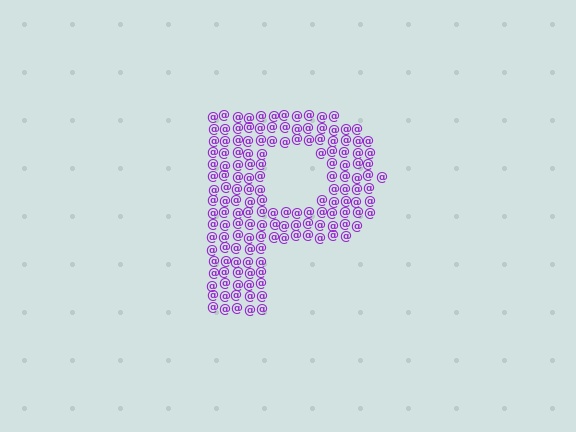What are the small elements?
The small elements are at signs.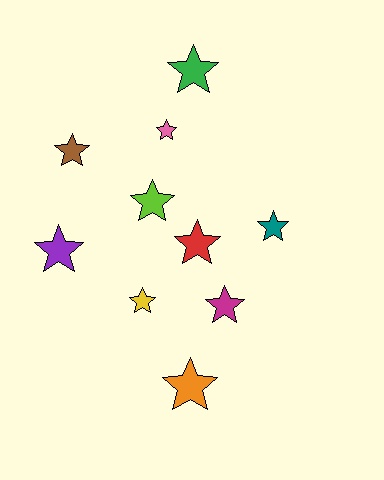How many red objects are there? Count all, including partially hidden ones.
There is 1 red object.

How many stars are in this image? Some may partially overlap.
There are 10 stars.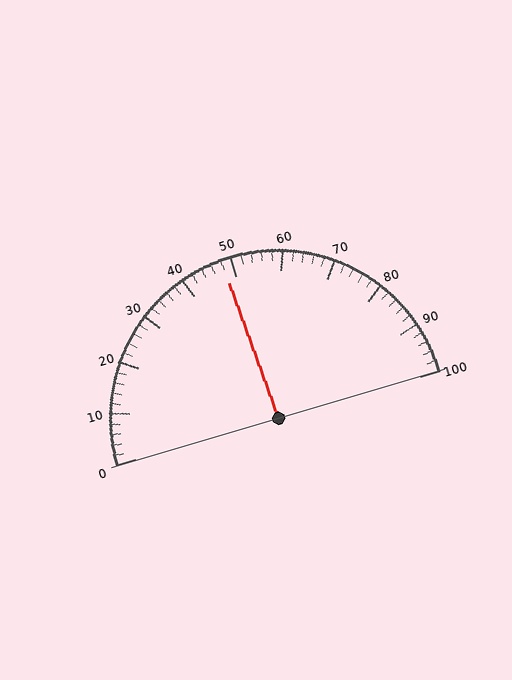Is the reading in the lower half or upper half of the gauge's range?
The reading is in the lower half of the range (0 to 100).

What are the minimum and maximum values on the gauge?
The gauge ranges from 0 to 100.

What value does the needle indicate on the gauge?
The needle indicates approximately 48.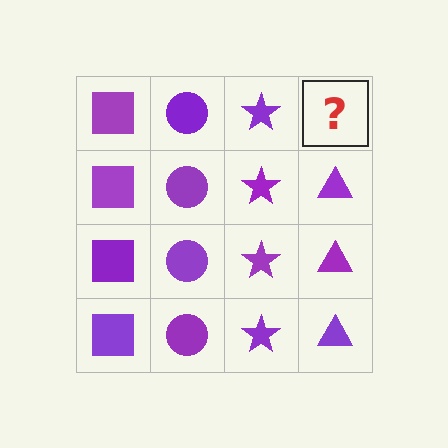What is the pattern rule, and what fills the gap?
The rule is that each column has a consistent shape. The gap should be filled with a purple triangle.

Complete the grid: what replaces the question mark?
The question mark should be replaced with a purple triangle.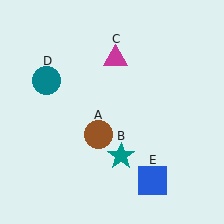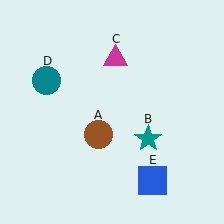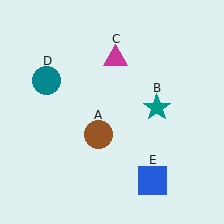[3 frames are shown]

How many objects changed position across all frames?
1 object changed position: teal star (object B).